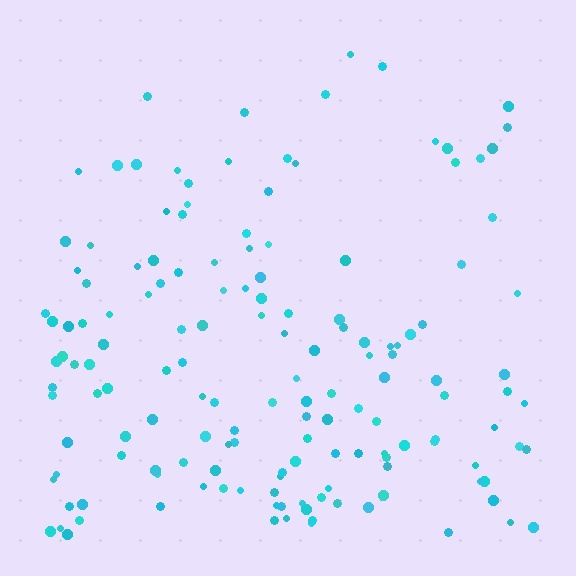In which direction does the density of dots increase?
From top to bottom, with the bottom side densest.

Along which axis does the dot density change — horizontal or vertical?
Vertical.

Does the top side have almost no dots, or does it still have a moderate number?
Still a moderate number, just noticeably fewer than the bottom.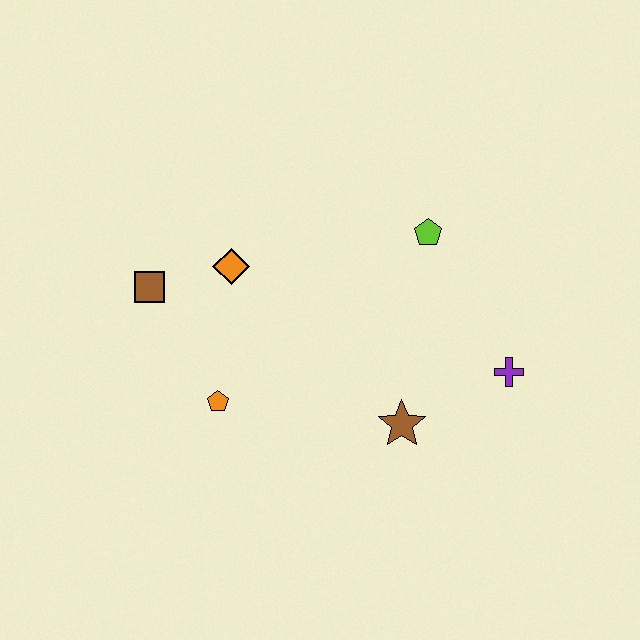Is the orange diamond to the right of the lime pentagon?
No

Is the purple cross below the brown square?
Yes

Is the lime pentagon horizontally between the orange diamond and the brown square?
No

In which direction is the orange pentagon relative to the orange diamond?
The orange pentagon is below the orange diamond.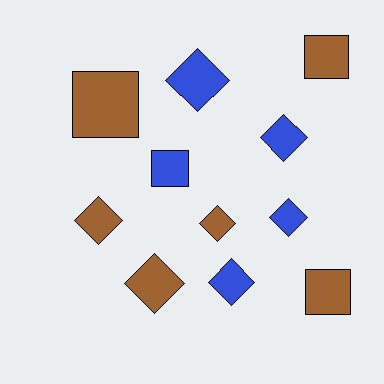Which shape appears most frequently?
Diamond, with 7 objects.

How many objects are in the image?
There are 11 objects.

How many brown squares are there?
There are 3 brown squares.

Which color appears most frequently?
Brown, with 6 objects.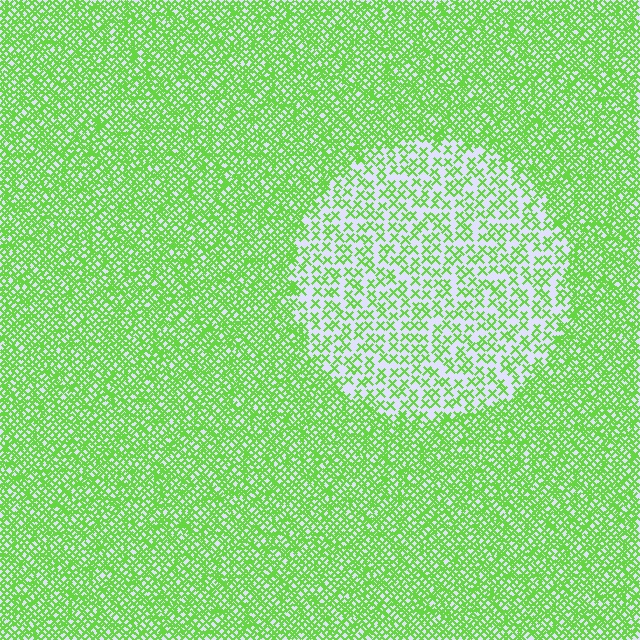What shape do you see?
I see a circle.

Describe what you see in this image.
The image contains small lime elements arranged at two different densities. A circle-shaped region is visible where the elements are less densely packed than the surrounding area.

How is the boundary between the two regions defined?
The boundary is defined by a change in element density (approximately 2.5x ratio). All elements are the same color, size, and shape.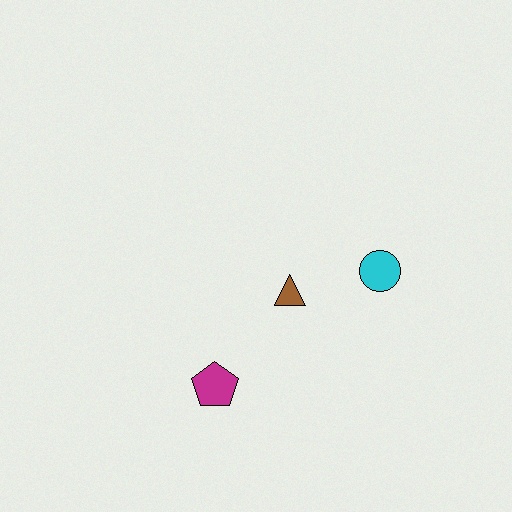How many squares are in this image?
There are no squares.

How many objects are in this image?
There are 3 objects.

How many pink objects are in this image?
There are no pink objects.